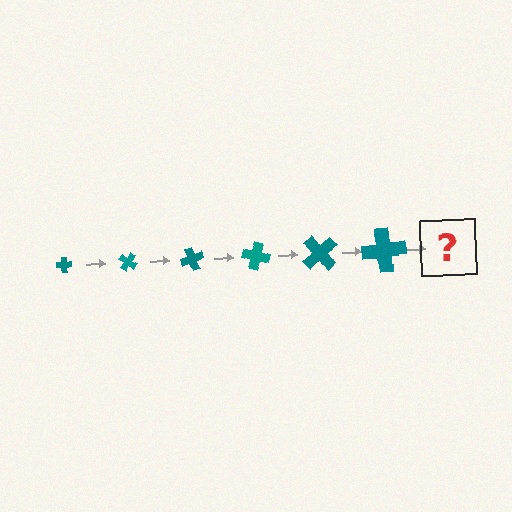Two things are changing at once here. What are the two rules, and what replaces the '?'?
The two rules are that the cross grows larger each step and it rotates 35 degrees each step. The '?' should be a cross, larger than the previous one and rotated 210 degrees from the start.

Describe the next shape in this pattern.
It should be a cross, larger than the previous one and rotated 210 degrees from the start.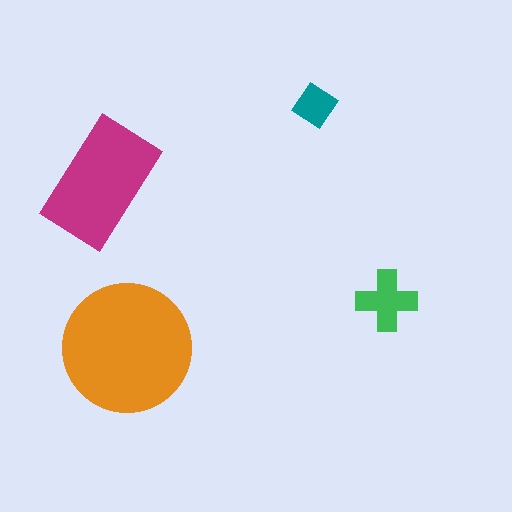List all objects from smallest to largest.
The teal diamond, the green cross, the magenta rectangle, the orange circle.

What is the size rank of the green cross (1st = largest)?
3rd.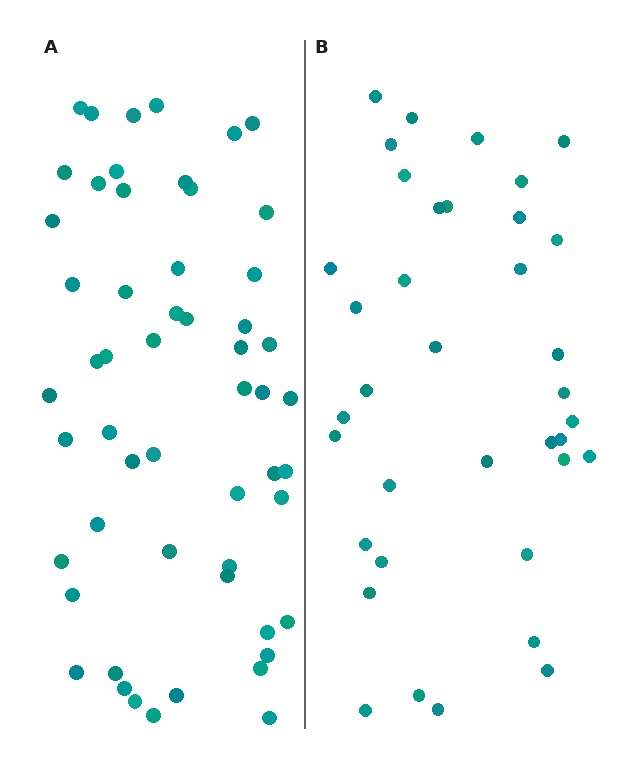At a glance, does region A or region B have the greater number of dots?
Region A (the left region) has more dots.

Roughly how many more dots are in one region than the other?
Region A has approximately 20 more dots than region B.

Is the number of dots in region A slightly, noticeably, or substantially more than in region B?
Region A has substantially more. The ratio is roughly 1.5 to 1.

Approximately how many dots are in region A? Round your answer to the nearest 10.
About 60 dots. (The exact count is 55, which rounds to 60.)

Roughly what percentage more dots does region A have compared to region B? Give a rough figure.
About 50% more.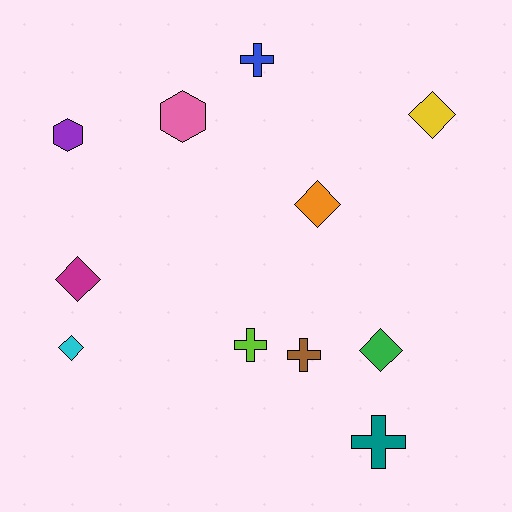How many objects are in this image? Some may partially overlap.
There are 11 objects.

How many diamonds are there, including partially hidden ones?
There are 5 diamonds.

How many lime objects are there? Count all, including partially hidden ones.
There is 1 lime object.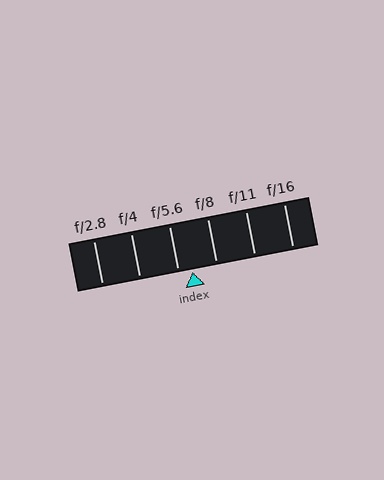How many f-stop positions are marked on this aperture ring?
There are 6 f-stop positions marked.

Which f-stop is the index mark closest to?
The index mark is closest to f/5.6.